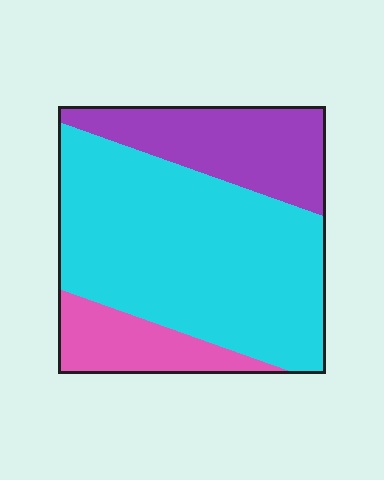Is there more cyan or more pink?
Cyan.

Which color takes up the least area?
Pink, at roughly 15%.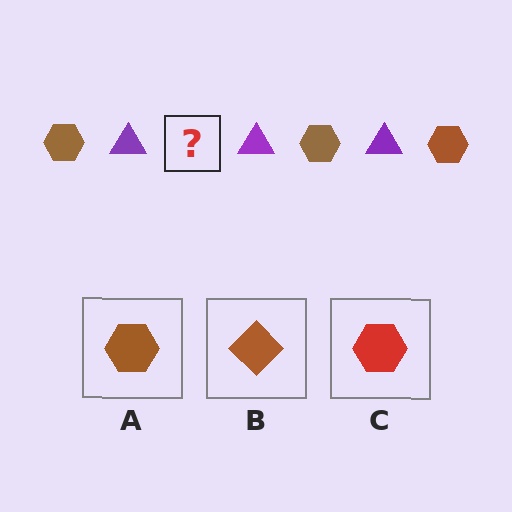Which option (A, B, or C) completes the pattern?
A.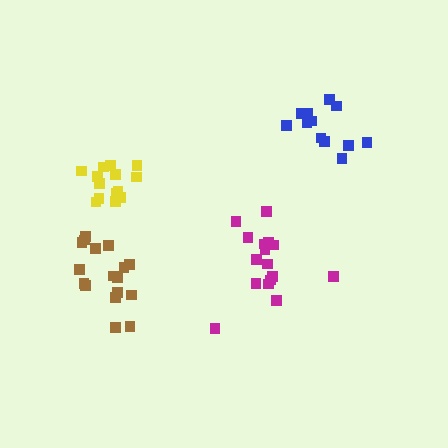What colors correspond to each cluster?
The clusters are colored: blue, magenta, brown, yellow.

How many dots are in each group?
Group 1: 12 dots, Group 2: 16 dots, Group 3: 17 dots, Group 4: 14 dots (59 total).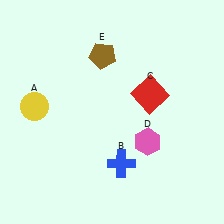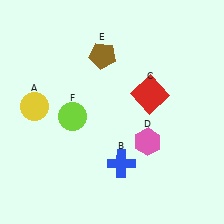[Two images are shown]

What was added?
A lime circle (F) was added in Image 2.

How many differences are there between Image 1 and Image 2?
There is 1 difference between the two images.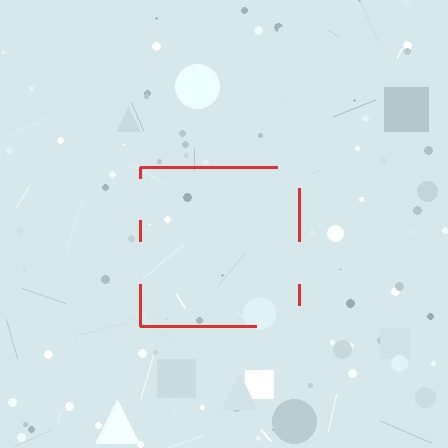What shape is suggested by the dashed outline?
The dashed outline suggests a square.